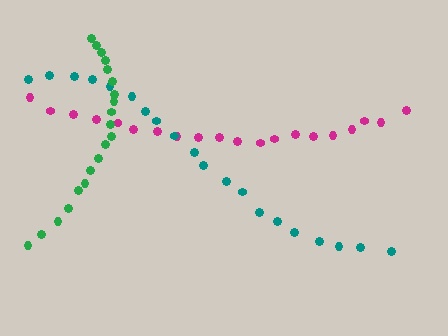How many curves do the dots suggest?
There are 3 distinct paths.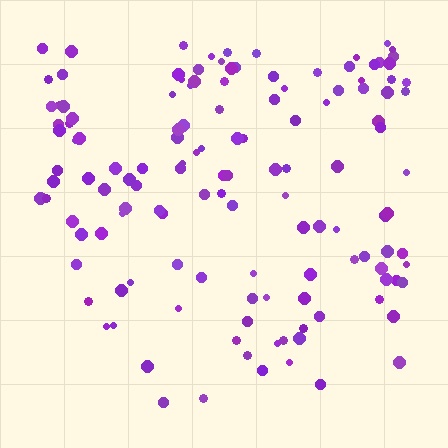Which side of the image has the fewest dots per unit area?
The bottom.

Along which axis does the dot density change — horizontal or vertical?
Vertical.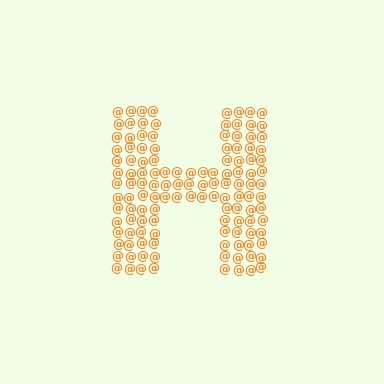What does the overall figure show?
The overall figure shows the letter H.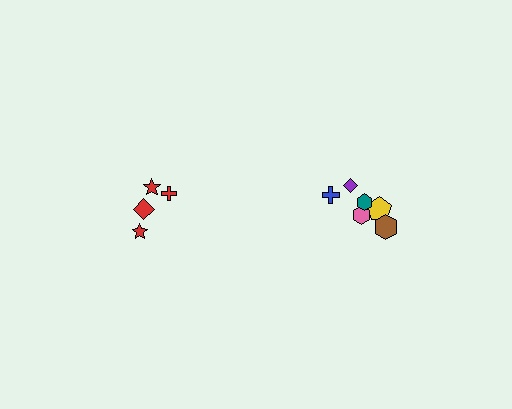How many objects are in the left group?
There are 4 objects.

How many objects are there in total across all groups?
There are 10 objects.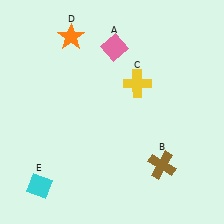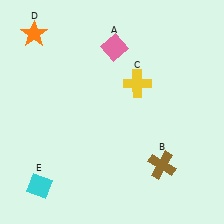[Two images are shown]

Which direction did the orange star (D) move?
The orange star (D) moved left.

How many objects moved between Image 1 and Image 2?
1 object moved between the two images.